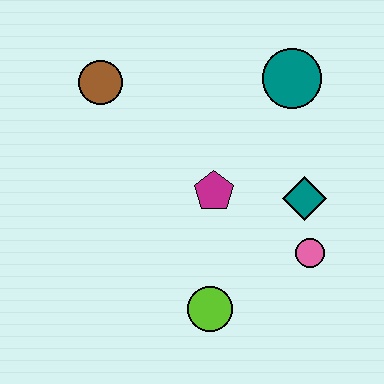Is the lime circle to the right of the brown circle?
Yes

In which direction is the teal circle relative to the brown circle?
The teal circle is to the right of the brown circle.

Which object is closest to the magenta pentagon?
The teal diamond is closest to the magenta pentagon.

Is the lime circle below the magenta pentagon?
Yes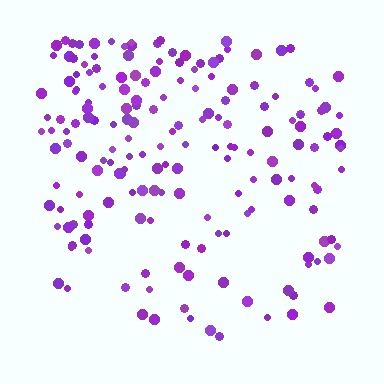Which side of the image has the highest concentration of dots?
The top.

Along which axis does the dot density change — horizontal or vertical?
Vertical.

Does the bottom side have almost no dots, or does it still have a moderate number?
Still a moderate number, just noticeably fewer than the top.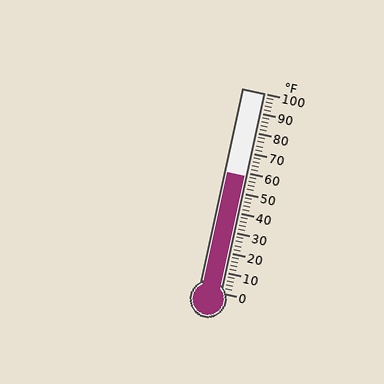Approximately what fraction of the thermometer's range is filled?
The thermometer is filled to approximately 60% of its range.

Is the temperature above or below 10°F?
The temperature is above 10°F.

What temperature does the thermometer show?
The thermometer shows approximately 58°F.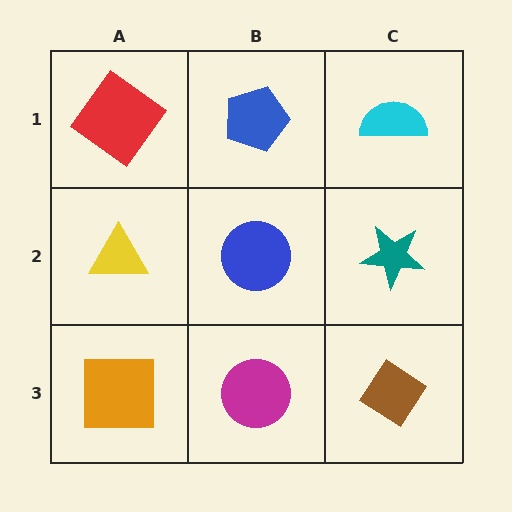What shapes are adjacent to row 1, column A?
A yellow triangle (row 2, column A), a blue pentagon (row 1, column B).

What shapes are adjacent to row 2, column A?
A red diamond (row 1, column A), an orange square (row 3, column A), a blue circle (row 2, column B).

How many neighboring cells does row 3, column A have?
2.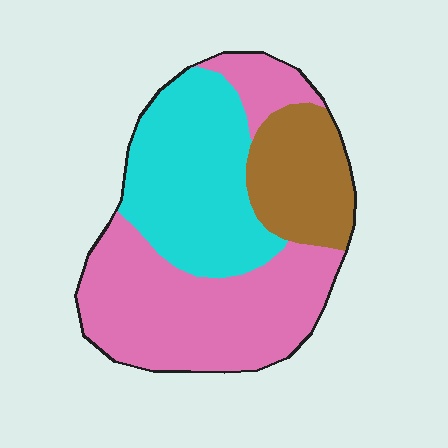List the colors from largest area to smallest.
From largest to smallest: pink, cyan, brown.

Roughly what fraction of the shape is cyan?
Cyan takes up about one third (1/3) of the shape.